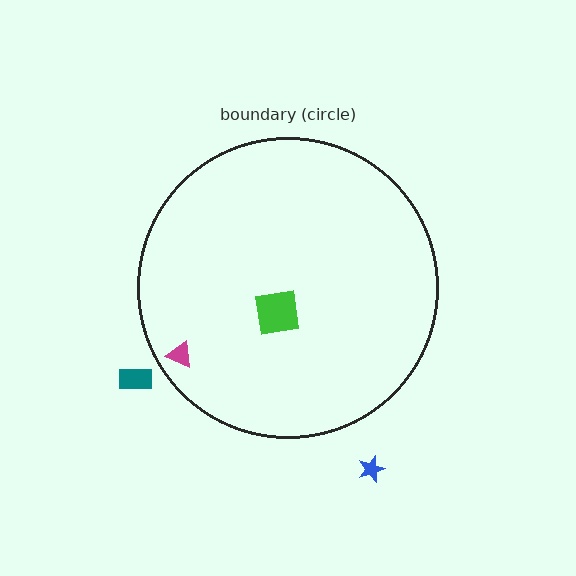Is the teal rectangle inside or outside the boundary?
Outside.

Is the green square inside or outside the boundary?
Inside.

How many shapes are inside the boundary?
2 inside, 2 outside.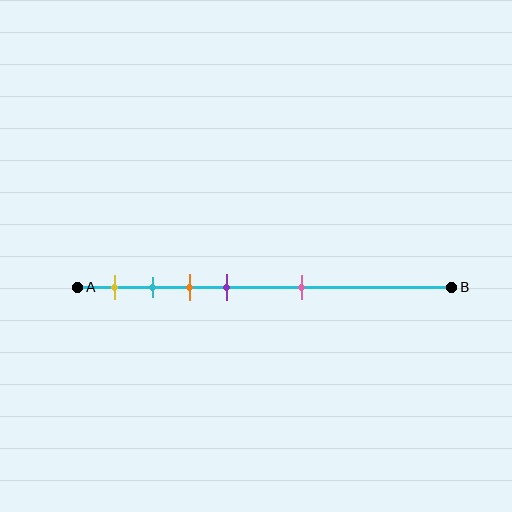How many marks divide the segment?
There are 5 marks dividing the segment.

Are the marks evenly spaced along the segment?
No, the marks are not evenly spaced.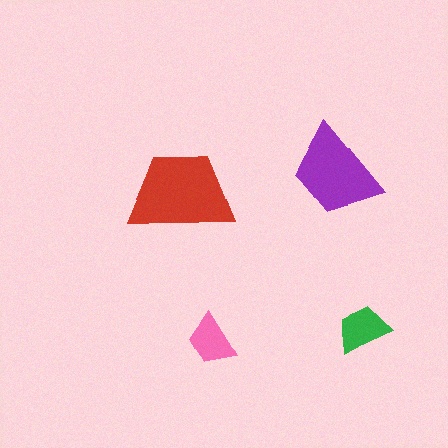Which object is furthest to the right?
The green trapezoid is rightmost.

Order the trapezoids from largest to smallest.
the red one, the purple one, the green one, the pink one.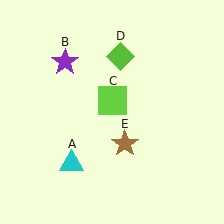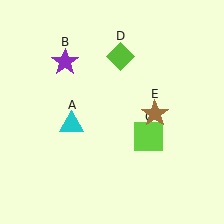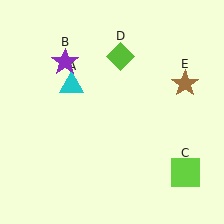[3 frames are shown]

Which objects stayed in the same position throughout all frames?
Purple star (object B) and lime diamond (object D) remained stationary.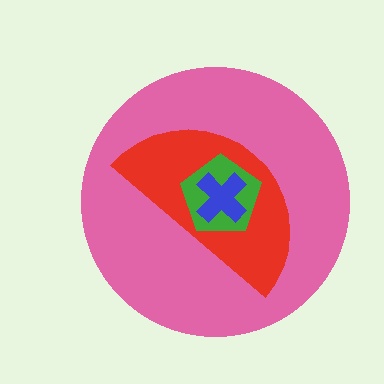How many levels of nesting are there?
4.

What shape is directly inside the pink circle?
The red semicircle.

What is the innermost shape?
The blue cross.